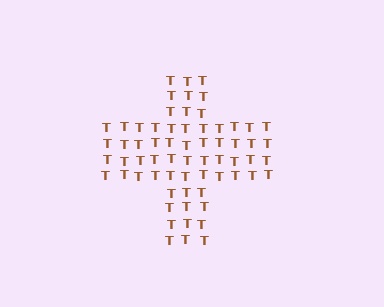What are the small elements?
The small elements are letter T's.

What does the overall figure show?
The overall figure shows a cross.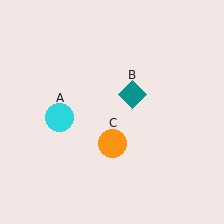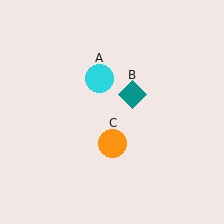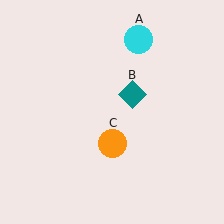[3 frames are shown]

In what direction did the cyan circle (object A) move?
The cyan circle (object A) moved up and to the right.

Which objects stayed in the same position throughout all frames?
Teal diamond (object B) and orange circle (object C) remained stationary.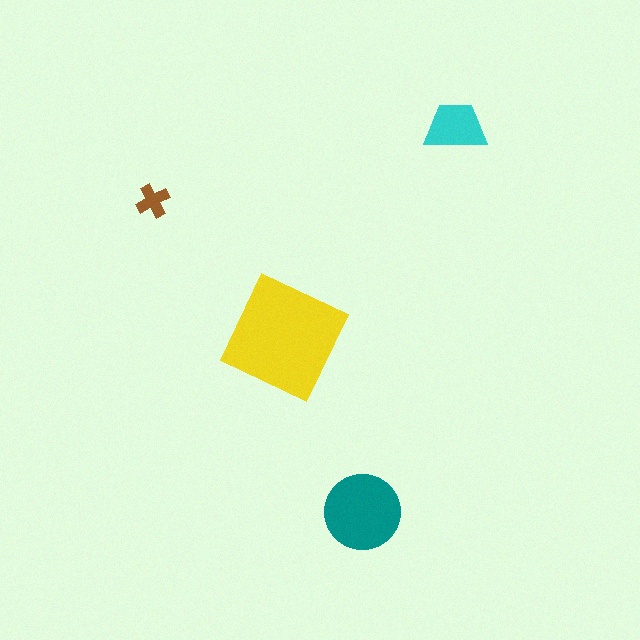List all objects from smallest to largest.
The brown cross, the cyan trapezoid, the teal circle, the yellow square.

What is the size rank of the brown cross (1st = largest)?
4th.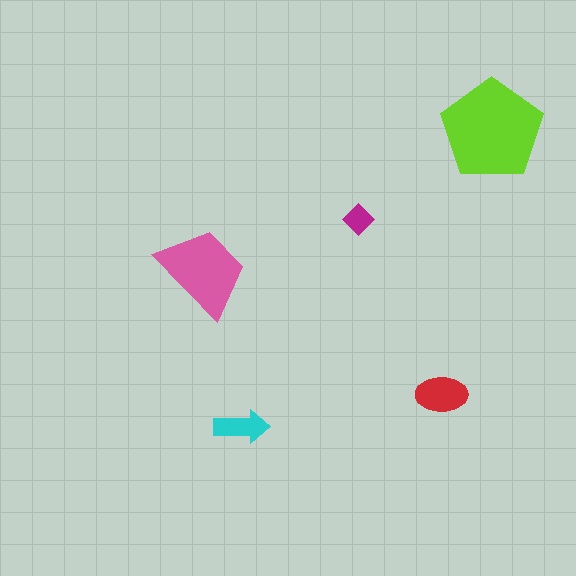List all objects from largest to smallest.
The lime pentagon, the pink trapezoid, the red ellipse, the cyan arrow, the magenta diamond.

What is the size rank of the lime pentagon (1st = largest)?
1st.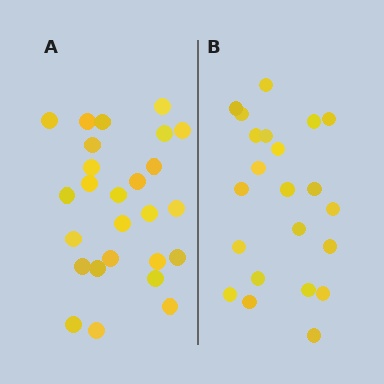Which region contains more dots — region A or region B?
Region A (the left region) has more dots.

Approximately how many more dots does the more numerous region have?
Region A has about 4 more dots than region B.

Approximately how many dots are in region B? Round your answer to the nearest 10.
About 20 dots. (The exact count is 22, which rounds to 20.)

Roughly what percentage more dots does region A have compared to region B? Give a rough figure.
About 20% more.